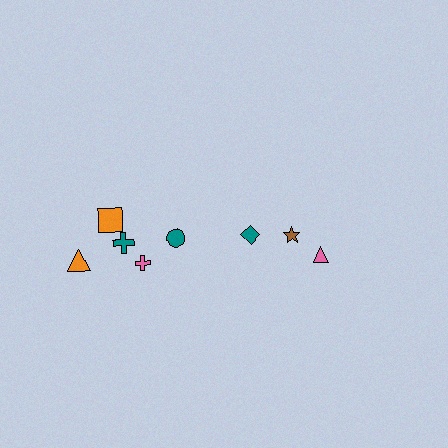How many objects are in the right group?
There are 3 objects.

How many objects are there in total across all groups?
There are 8 objects.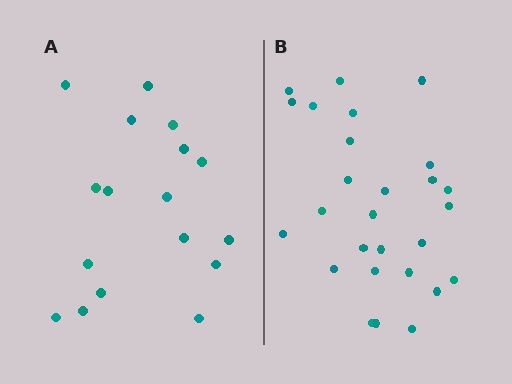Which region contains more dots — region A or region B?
Region B (the right region) has more dots.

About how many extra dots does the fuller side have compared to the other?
Region B has roughly 10 or so more dots than region A.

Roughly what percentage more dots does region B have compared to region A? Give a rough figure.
About 60% more.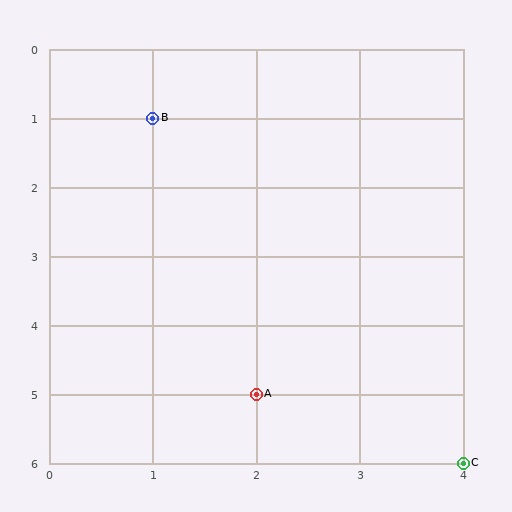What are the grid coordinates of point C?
Point C is at grid coordinates (4, 6).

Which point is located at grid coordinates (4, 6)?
Point C is at (4, 6).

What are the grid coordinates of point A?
Point A is at grid coordinates (2, 5).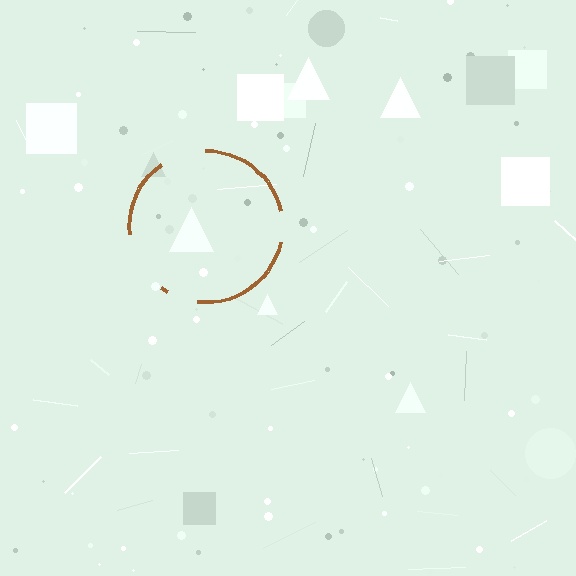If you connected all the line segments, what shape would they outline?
They would outline a circle.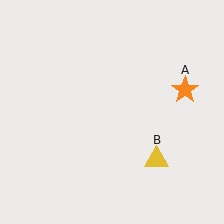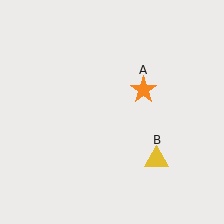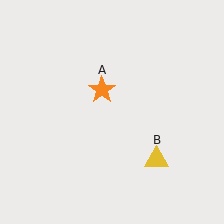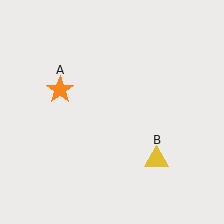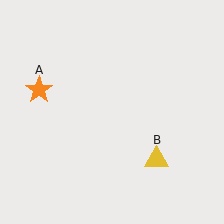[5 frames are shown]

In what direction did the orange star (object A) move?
The orange star (object A) moved left.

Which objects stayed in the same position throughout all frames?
Yellow triangle (object B) remained stationary.